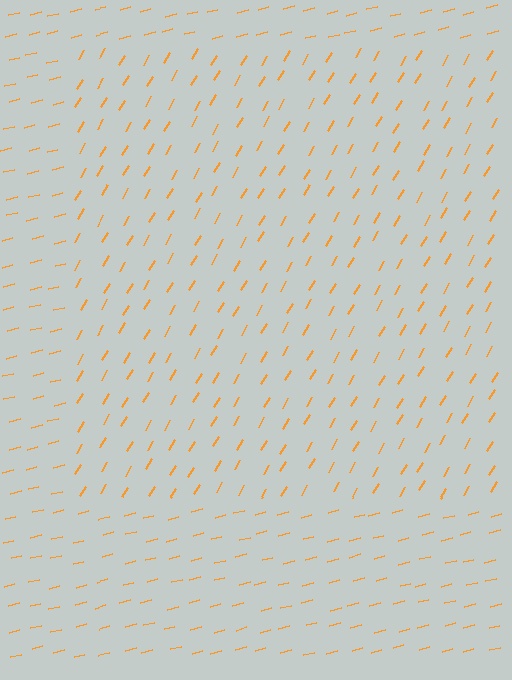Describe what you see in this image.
The image is filled with small orange line segments. A rectangle region in the image has lines oriented differently from the surrounding lines, creating a visible texture boundary.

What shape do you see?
I see a rectangle.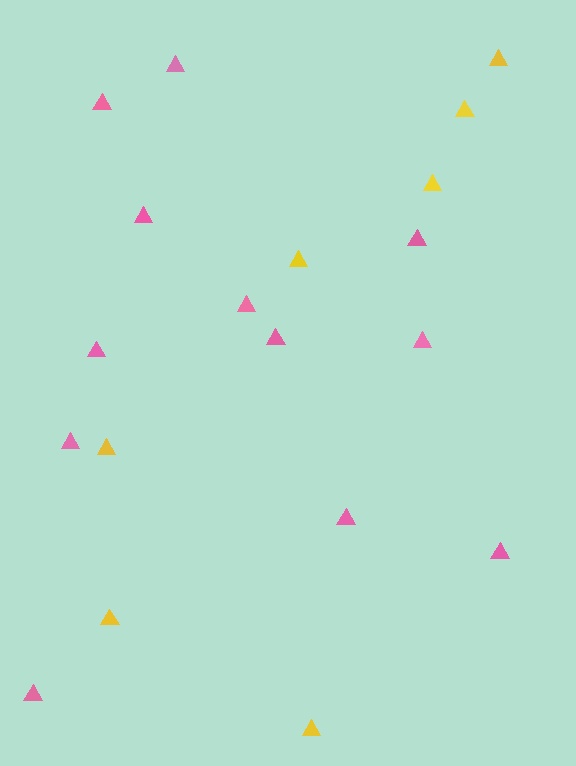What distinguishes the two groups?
There are 2 groups: one group of yellow triangles (7) and one group of pink triangles (12).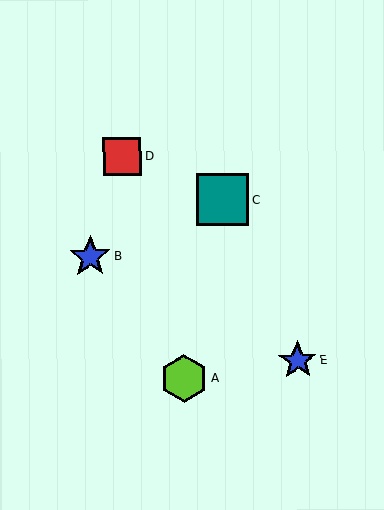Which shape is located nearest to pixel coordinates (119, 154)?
The red square (labeled D) at (122, 157) is nearest to that location.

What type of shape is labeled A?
Shape A is a lime hexagon.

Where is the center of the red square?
The center of the red square is at (122, 157).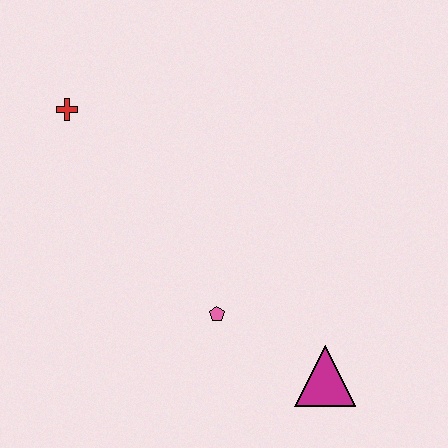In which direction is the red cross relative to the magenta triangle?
The red cross is above the magenta triangle.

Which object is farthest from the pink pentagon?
The red cross is farthest from the pink pentagon.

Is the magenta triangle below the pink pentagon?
Yes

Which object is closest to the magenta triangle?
The pink pentagon is closest to the magenta triangle.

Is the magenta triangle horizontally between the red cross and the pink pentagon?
No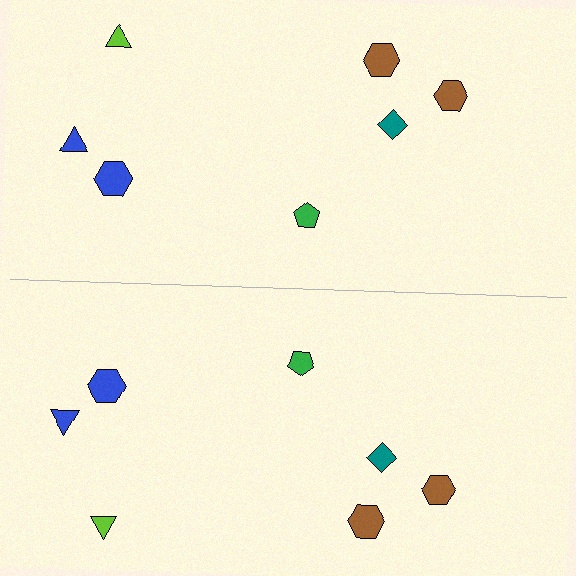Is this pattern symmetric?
Yes, this pattern has bilateral (reflection) symmetry.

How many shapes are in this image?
There are 14 shapes in this image.